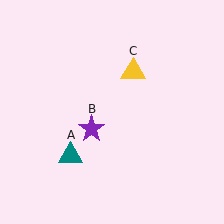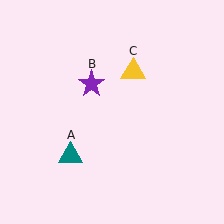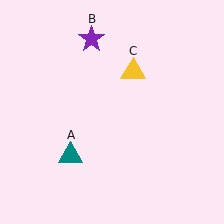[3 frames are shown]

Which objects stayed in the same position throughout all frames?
Teal triangle (object A) and yellow triangle (object C) remained stationary.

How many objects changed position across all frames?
1 object changed position: purple star (object B).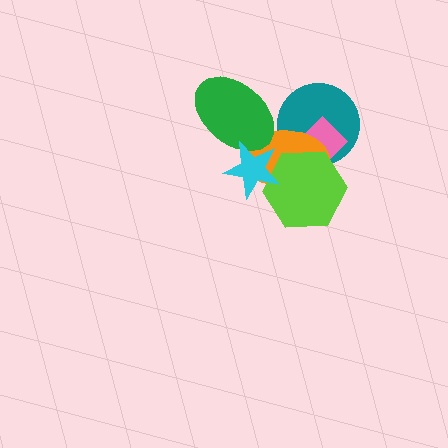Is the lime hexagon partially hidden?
Yes, it is partially covered by another shape.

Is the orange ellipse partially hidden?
Yes, it is partially covered by another shape.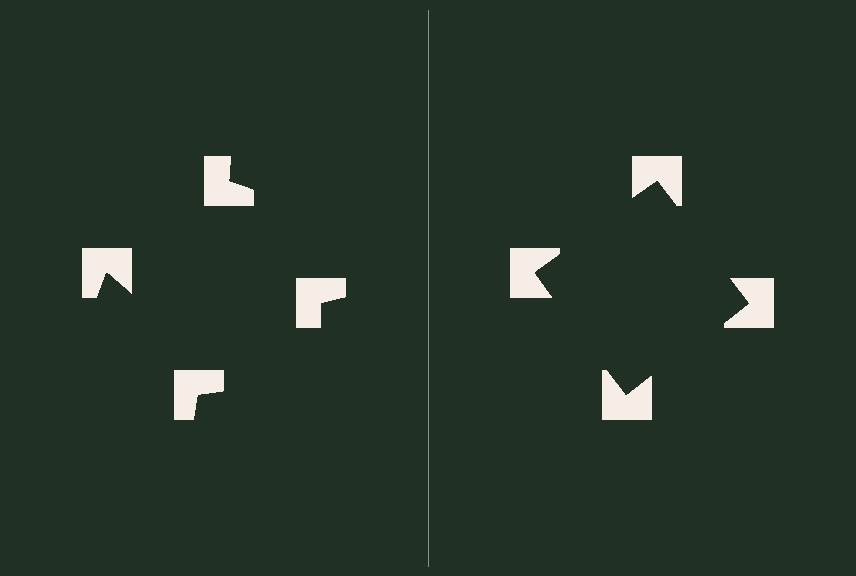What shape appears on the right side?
An illusory square.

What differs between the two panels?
The notched squares are positioned identically on both sides; only the wedge orientations differ. On the right they align to a square; on the left they are misaligned.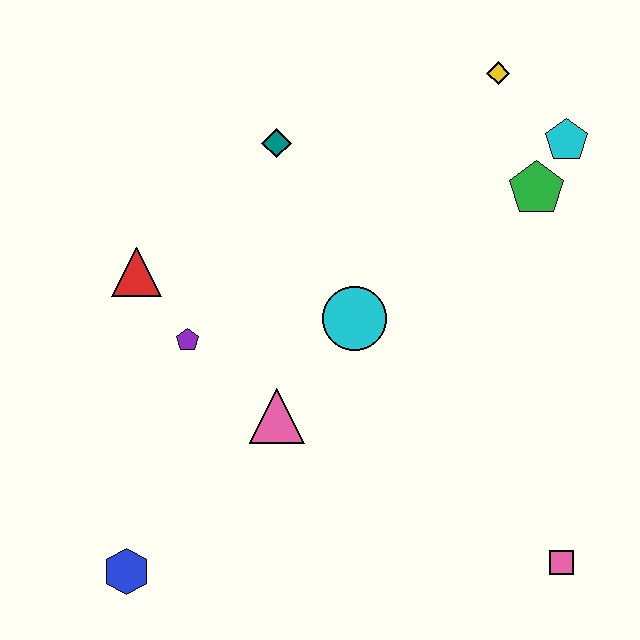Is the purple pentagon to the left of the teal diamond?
Yes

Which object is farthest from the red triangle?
The pink square is farthest from the red triangle.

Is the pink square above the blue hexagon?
Yes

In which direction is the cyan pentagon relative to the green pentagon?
The cyan pentagon is above the green pentagon.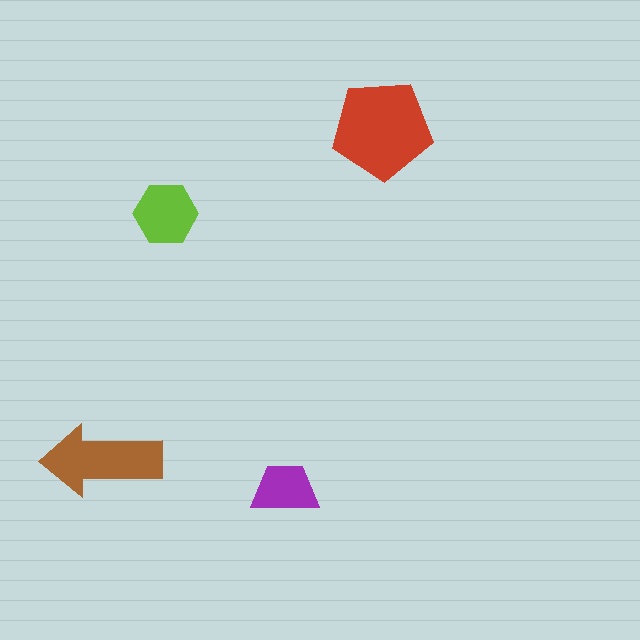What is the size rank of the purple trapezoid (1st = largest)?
4th.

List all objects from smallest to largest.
The purple trapezoid, the lime hexagon, the brown arrow, the red pentagon.